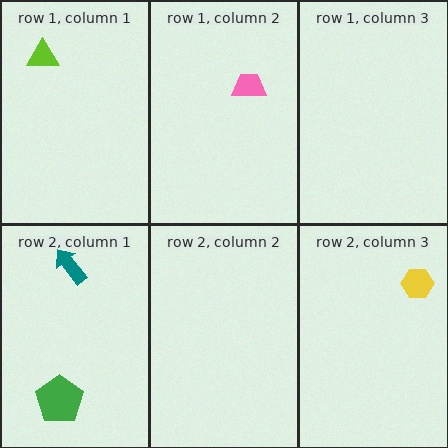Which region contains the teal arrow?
The row 2, column 1 region.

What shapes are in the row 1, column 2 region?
The pink trapezoid.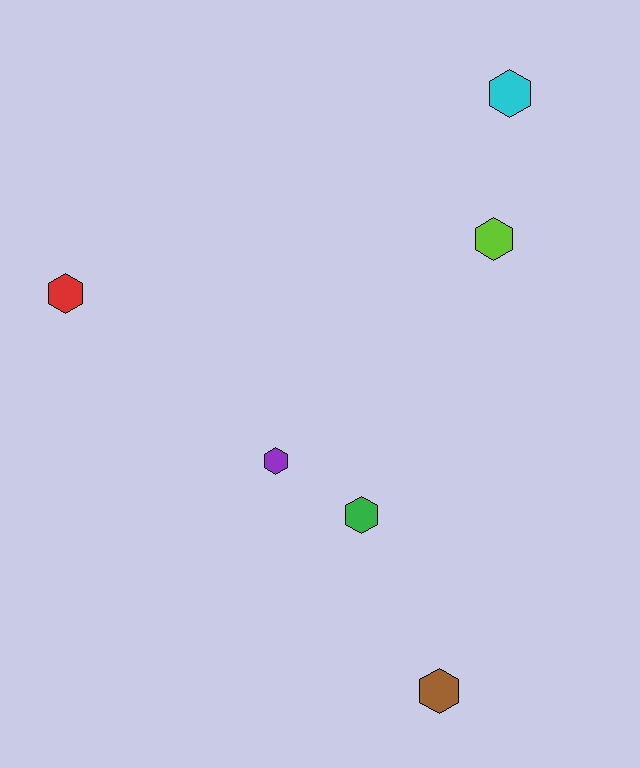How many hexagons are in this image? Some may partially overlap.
There are 6 hexagons.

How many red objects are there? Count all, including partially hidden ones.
There is 1 red object.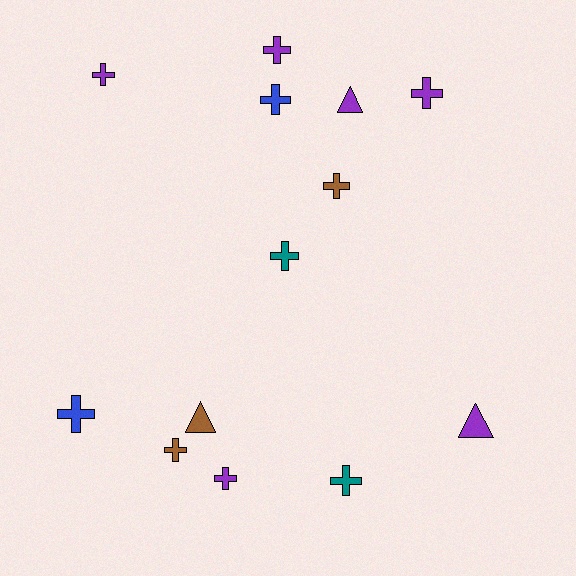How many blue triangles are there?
There are no blue triangles.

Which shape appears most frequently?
Cross, with 10 objects.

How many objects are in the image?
There are 13 objects.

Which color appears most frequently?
Purple, with 6 objects.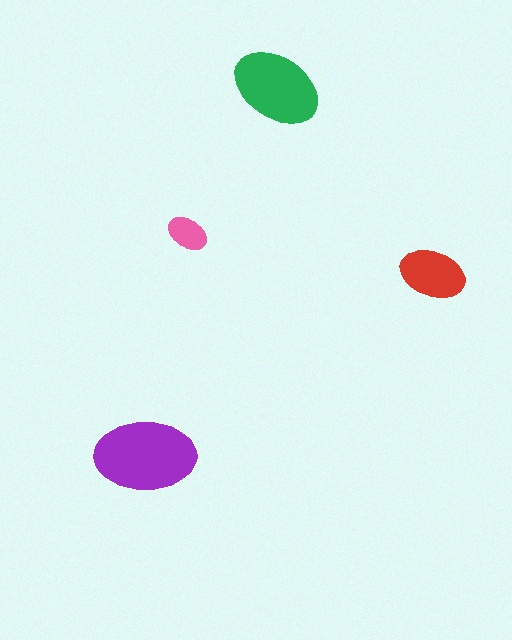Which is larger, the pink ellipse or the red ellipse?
The red one.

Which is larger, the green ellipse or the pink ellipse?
The green one.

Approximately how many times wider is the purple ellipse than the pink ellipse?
About 2.5 times wider.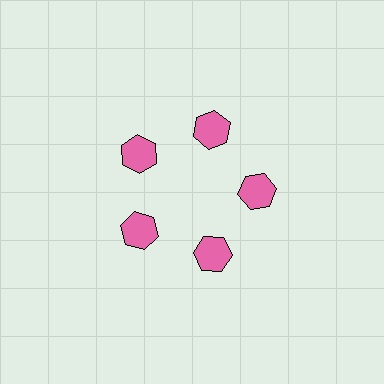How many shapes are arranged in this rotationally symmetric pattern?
There are 5 shapes, arranged in 5 groups of 1.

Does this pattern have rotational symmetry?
Yes, this pattern has 5-fold rotational symmetry. It looks the same after rotating 72 degrees around the center.